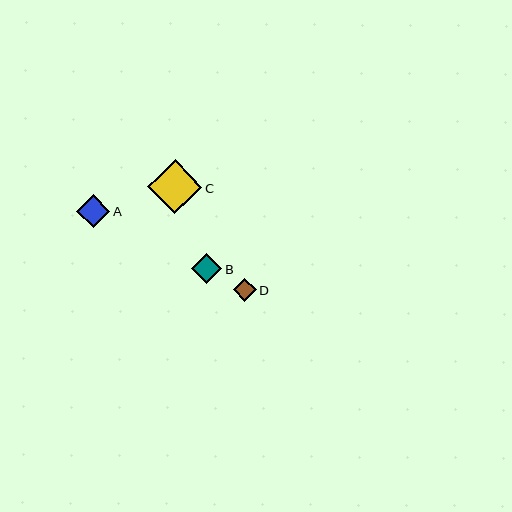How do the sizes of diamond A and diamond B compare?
Diamond A and diamond B are approximately the same size.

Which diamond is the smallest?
Diamond D is the smallest with a size of approximately 23 pixels.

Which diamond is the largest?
Diamond C is the largest with a size of approximately 54 pixels.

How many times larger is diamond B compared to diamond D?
Diamond B is approximately 1.3 times the size of diamond D.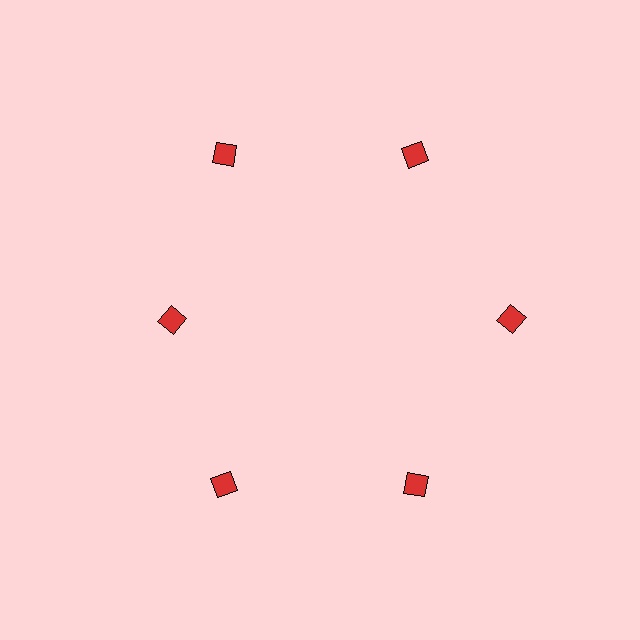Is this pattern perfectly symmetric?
No. The 6 red diamonds are arranged in a ring, but one element near the 9 o'clock position is pulled inward toward the center, breaking the 6-fold rotational symmetry.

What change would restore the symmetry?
The symmetry would be restored by moving it outward, back onto the ring so that all 6 diamonds sit at equal angles and equal distance from the center.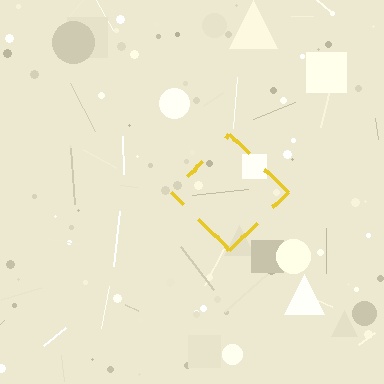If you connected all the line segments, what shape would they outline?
They would outline a diamond.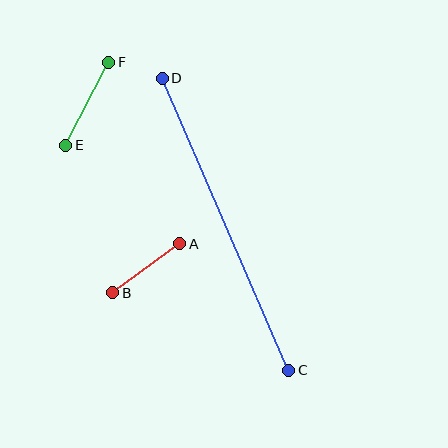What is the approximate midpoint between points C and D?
The midpoint is at approximately (226, 224) pixels.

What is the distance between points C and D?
The distance is approximately 318 pixels.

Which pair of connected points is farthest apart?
Points C and D are farthest apart.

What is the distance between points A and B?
The distance is approximately 83 pixels.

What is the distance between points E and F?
The distance is approximately 93 pixels.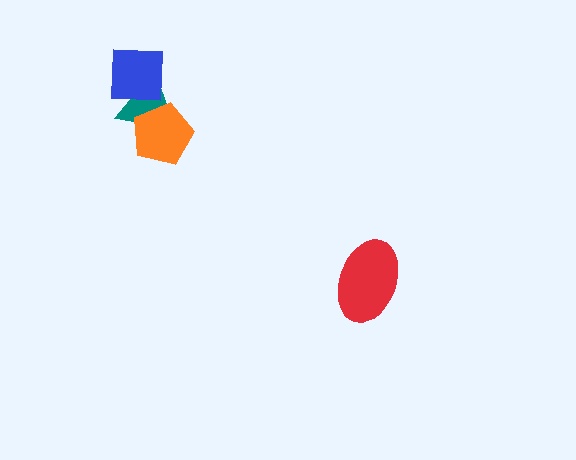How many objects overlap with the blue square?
1 object overlaps with the blue square.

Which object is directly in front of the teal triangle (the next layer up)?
The orange pentagon is directly in front of the teal triangle.